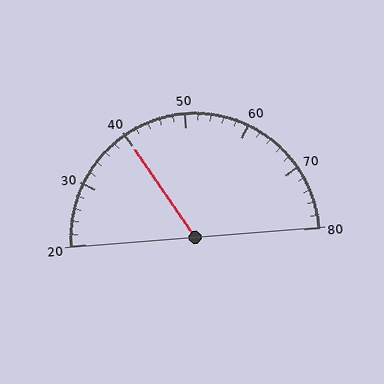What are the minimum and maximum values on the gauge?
The gauge ranges from 20 to 80.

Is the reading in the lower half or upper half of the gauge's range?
The reading is in the lower half of the range (20 to 80).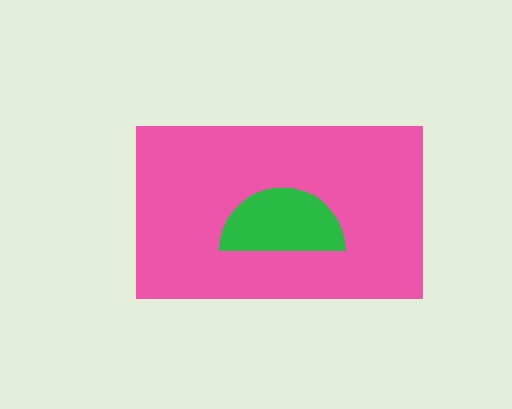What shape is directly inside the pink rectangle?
The green semicircle.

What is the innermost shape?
The green semicircle.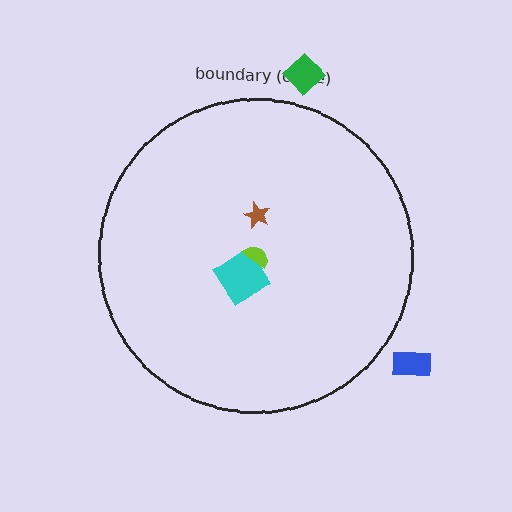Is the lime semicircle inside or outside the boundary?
Inside.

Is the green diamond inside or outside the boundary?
Outside.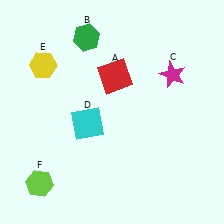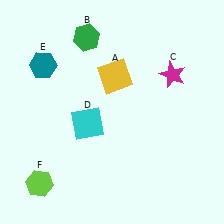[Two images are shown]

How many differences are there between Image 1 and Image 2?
There are 2 differences between the two images.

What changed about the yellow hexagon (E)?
In Image 1, E is yellow. In Image 2, it changed to teal.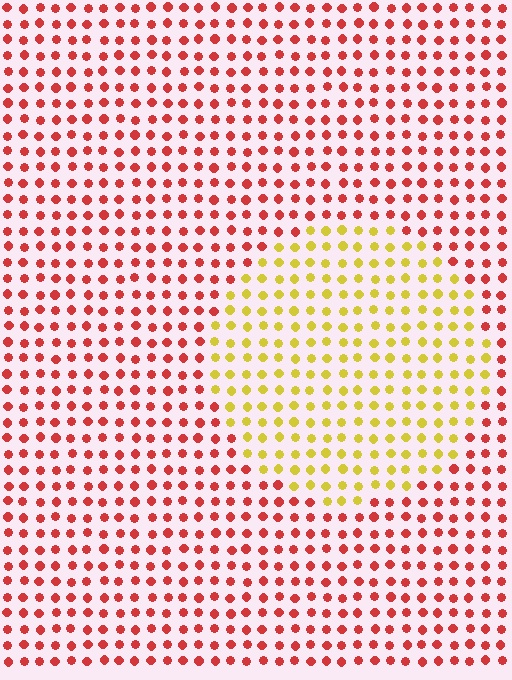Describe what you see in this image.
The image is filled with small red elements in a uniform arrangement. A circle-shaped region is visible where the elements are tinted to a slightly different hue, forming a subtle color boundary.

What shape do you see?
I see a circle.